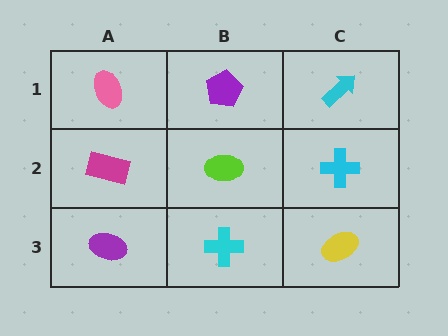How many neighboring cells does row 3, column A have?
2.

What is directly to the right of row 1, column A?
A purple pentagon.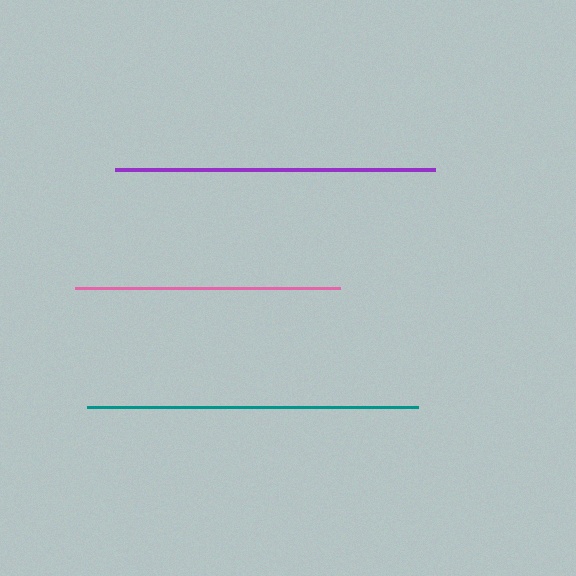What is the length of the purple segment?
The purple segment is approximately 320 pixels long.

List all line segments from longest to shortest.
From longest to shortest: teal, purple, pink.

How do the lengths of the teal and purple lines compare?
The teal and purple lines are approximately the same length.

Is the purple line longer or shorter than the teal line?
The teal line is longer than the purple line.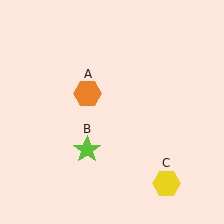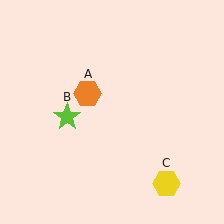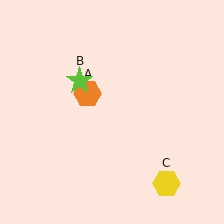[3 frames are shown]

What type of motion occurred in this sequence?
The lime star (object B) rotated clockwise around the center of the scene.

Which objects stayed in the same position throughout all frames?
Orange hexagon (object A) and yellow hexagon (object C) remained stationary.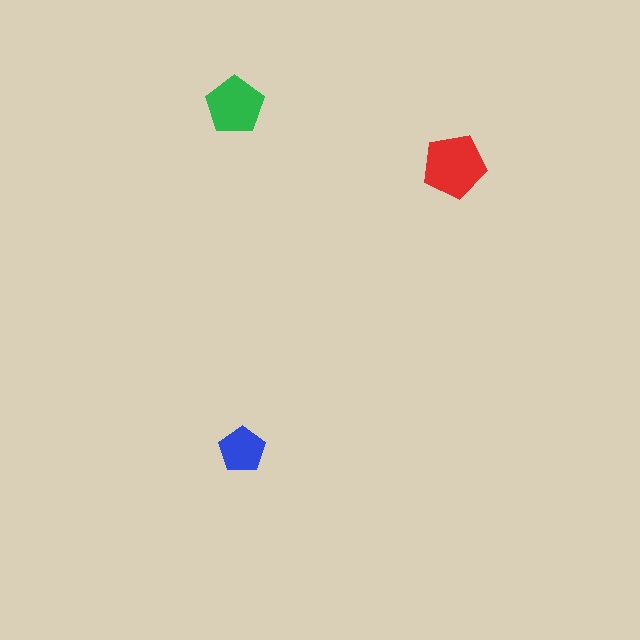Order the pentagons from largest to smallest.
the red one, the green one, the blue one.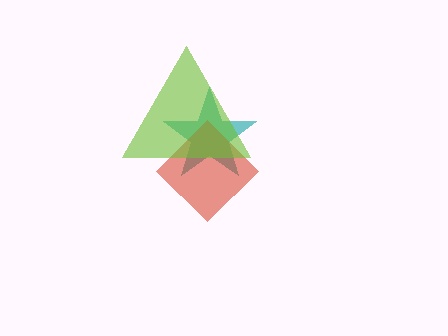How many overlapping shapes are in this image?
There are 3 overlapping shapes in the image.